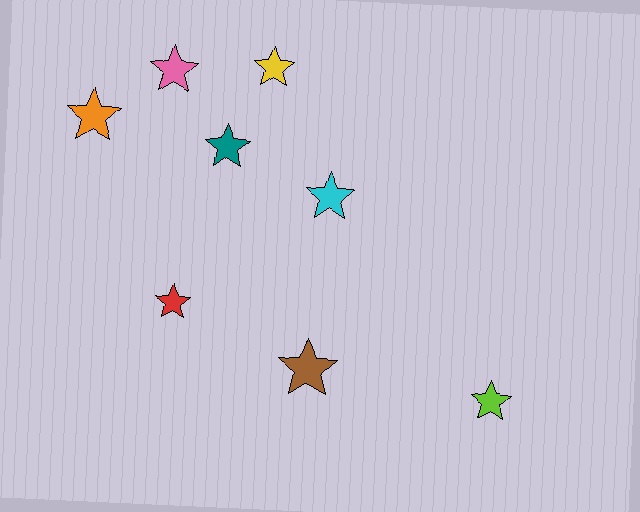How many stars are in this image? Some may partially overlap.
There are 8 stars.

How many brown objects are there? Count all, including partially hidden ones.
There is 1 brown object.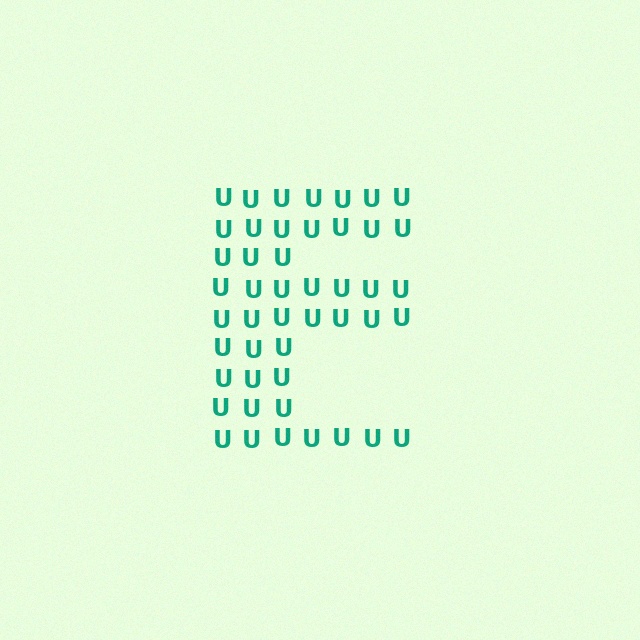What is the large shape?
The large shape is the letter E.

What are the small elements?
The small elements are letter U's.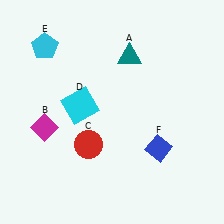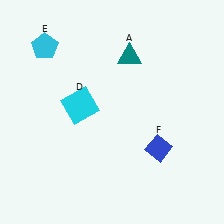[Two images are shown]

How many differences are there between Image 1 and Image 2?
There are 2 differences between the two images.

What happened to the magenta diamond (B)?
The magenta diamond (B) was removed in Image 2. It was in the bottom-left area of Image 1.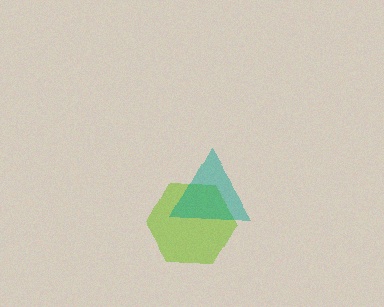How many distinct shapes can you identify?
There are 2 distinct shapes: a lime hexagon, a teal triangle.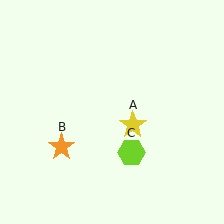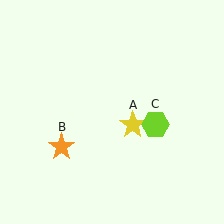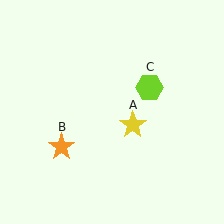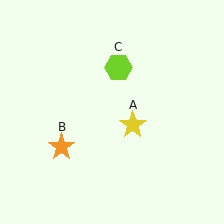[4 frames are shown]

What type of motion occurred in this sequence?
The lime hexagon (object C) rotated counterclockwise around the center of the scene.